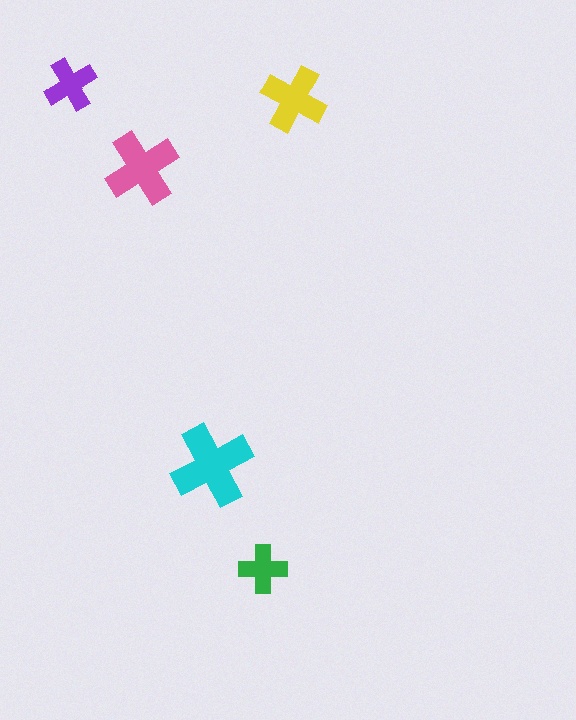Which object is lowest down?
The green cross is bottommost.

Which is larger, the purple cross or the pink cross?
The pink one.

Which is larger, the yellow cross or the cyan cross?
The cyan one.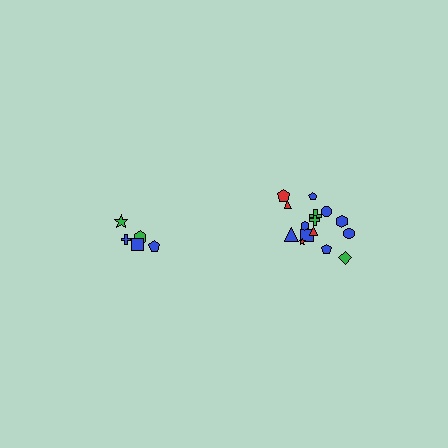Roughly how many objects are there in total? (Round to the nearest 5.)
Roughly 20 objects in total.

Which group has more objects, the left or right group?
The right group.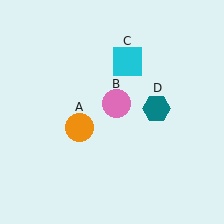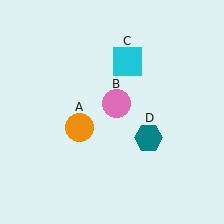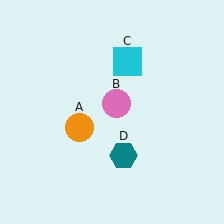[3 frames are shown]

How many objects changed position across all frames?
1 object changed position: teal hexagon (object D).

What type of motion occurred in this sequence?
The teal hexagon (object D) rotated clockwise around the center of the scene.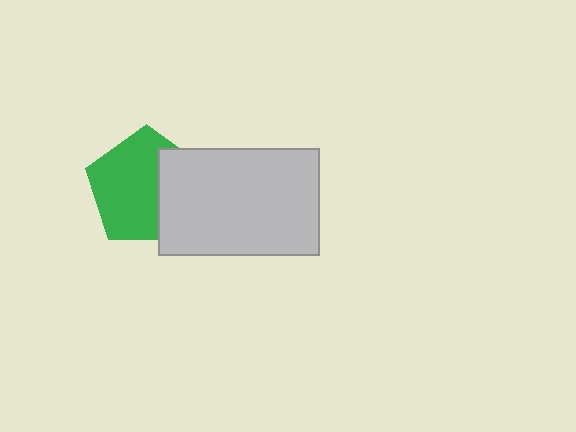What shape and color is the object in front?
The object in front is a light gray rectangle.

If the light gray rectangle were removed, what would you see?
You would see the complete green pentagon.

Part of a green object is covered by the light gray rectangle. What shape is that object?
It is a pentagon.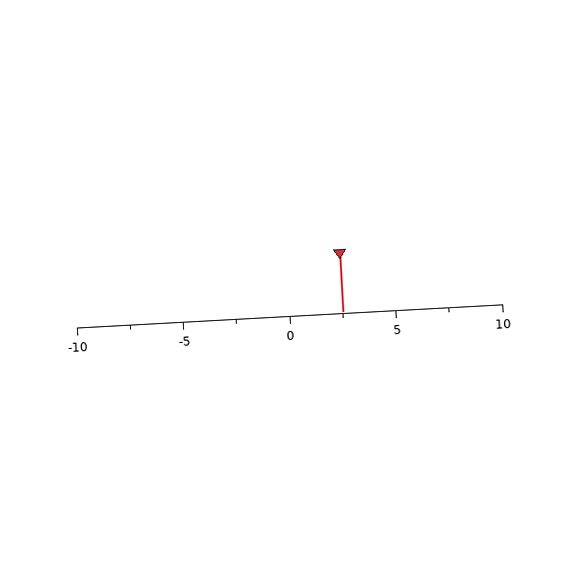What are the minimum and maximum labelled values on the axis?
The axis runs from -10 to 10.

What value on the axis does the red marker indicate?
The marker indicates approximately 2.5.